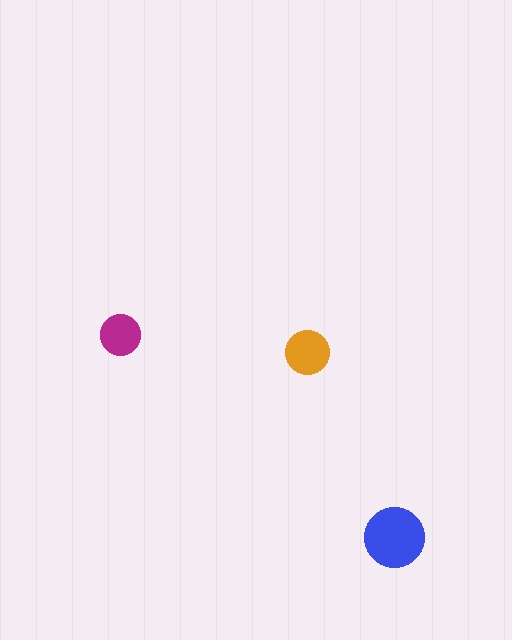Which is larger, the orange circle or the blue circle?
The blue one.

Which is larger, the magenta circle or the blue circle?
The blue one.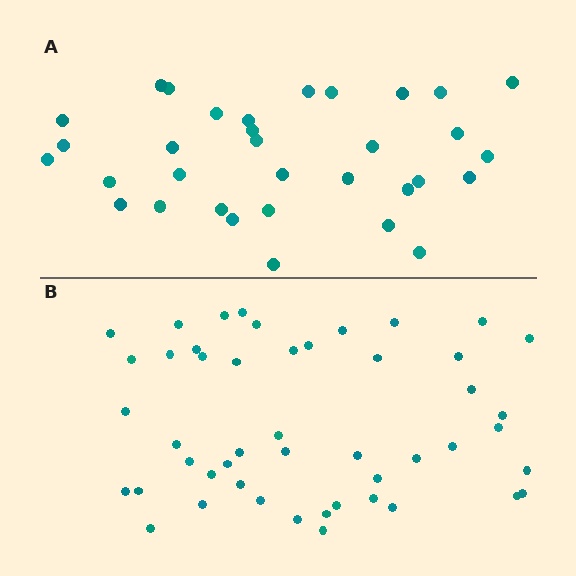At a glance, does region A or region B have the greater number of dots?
Region B (the bottom region) has more dots.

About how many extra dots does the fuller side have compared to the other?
Region B has approximately 15 more dots than region A.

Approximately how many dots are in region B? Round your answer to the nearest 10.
About 50 dots. (The exact count is 48, which rounds to 50.)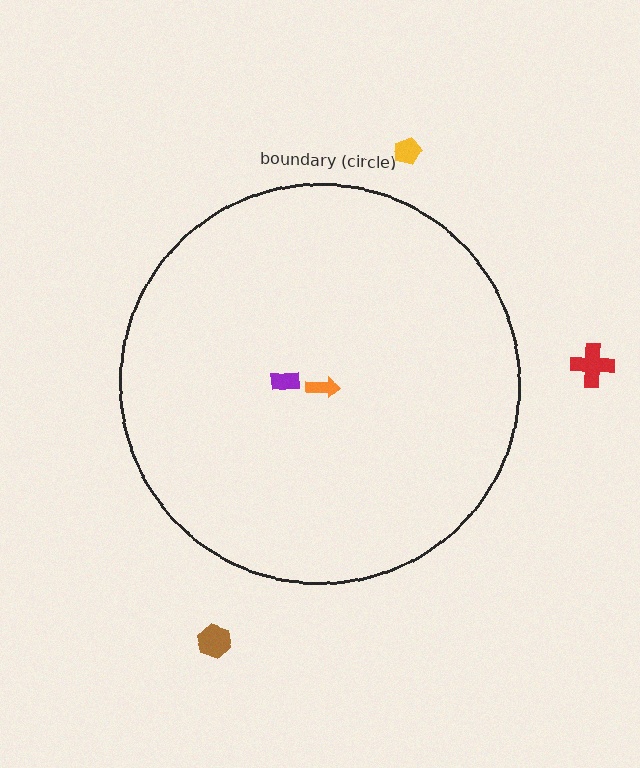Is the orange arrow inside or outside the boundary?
Inside.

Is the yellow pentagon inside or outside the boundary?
Outside.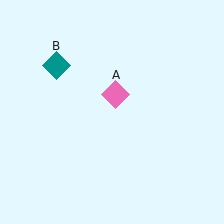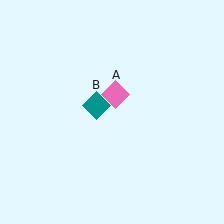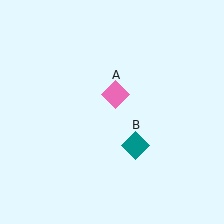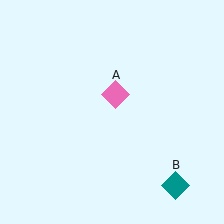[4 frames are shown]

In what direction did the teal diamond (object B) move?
The teal diamond (object B) moved down and to the right.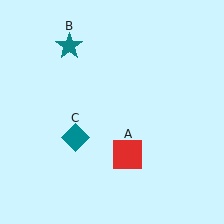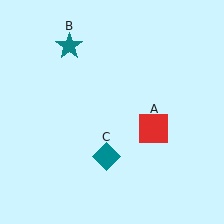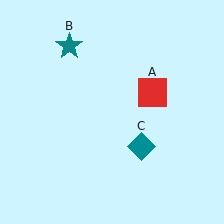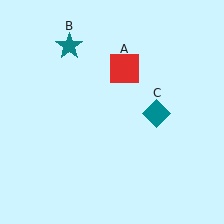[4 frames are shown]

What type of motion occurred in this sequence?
The red square (object A), teal diamond (object C) rotated counterclockwise around the center of the scene.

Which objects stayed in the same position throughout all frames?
Teal star (object B) remained stationary.